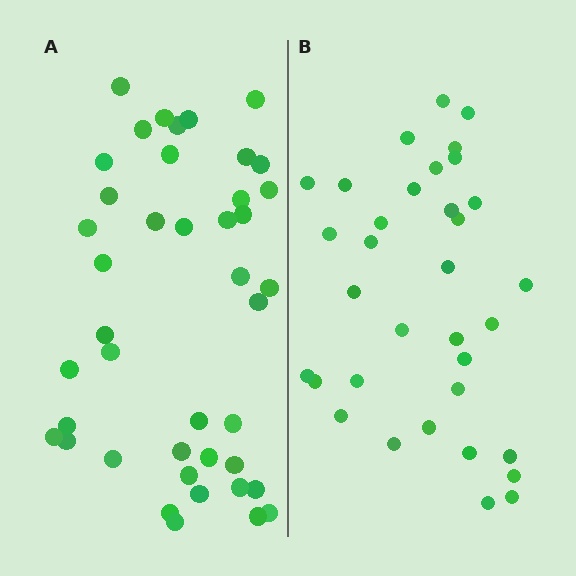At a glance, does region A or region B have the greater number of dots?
Region A (the left region) has more dots.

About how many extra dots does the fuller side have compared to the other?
Region A has roughly 8 or so more dots than region B.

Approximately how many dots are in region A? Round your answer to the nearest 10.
About 40 dots. (The exact count is 42, which rounds to 40.)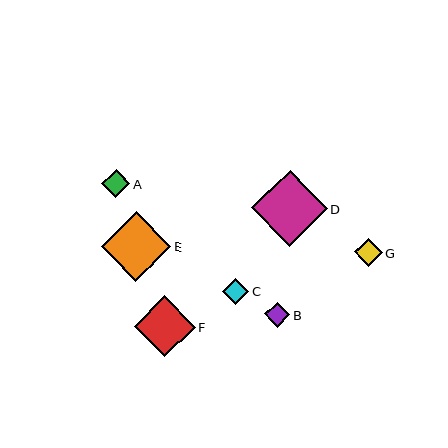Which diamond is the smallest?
Diamond B is the smallest with a size of approximately 26 pixels.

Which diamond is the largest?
Diamond D is the largest with a size of approximately 76 pixels.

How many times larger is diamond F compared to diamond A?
Diamond F is approximately 2.2 times the size of diamond A.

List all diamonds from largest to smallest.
From largest to smallest: D, E, F, G, A, C, B.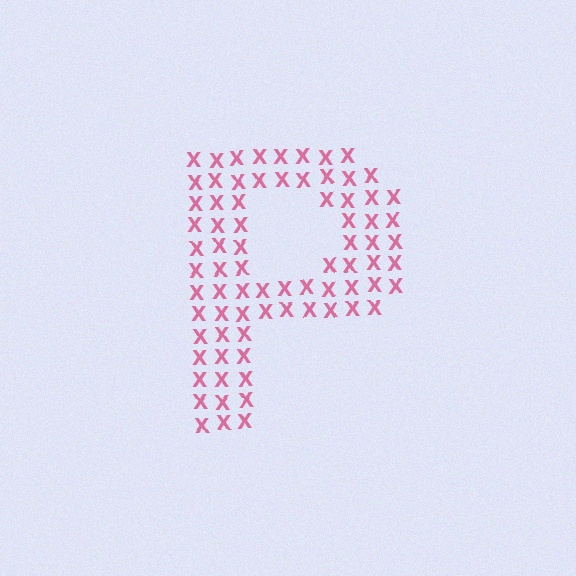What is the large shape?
The large shape is the letter P.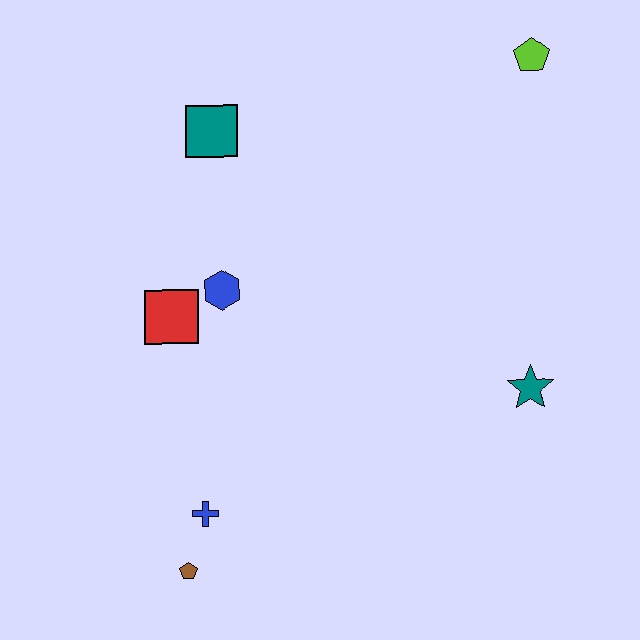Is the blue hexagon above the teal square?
No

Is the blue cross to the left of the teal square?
Yes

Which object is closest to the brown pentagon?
The blue cross is closest to the brown pentagon.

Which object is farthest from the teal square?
The brown pentagon is farthest from the teal square.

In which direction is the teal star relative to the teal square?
The teal star is to the right of the teal square.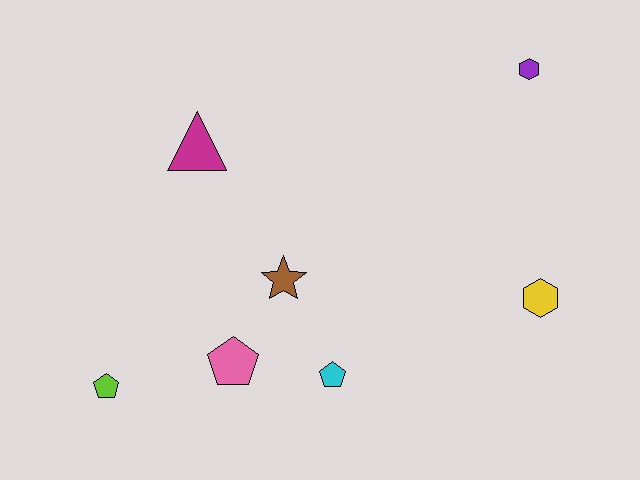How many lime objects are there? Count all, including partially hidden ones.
There is 1 lime object.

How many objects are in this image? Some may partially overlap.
There are 7 objects.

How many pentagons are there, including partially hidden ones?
There are 3 pentagons.